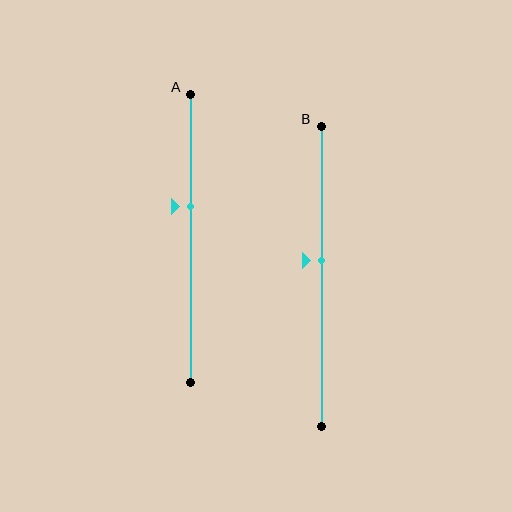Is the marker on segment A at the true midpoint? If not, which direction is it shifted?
No, the marker on segment A is shifted upward by about 11% of the segment length.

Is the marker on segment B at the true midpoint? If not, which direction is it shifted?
No, the marker on segment B is shifted upward by about 5% of the segment length.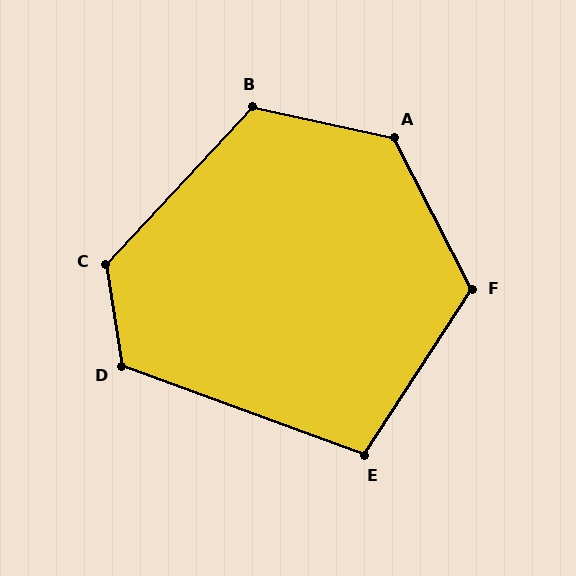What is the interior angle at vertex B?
Approximately 121 degrees (obtuse).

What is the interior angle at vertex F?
Approximately 120 degrees (obtuse).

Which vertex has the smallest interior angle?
E, at approximately 103 degrees.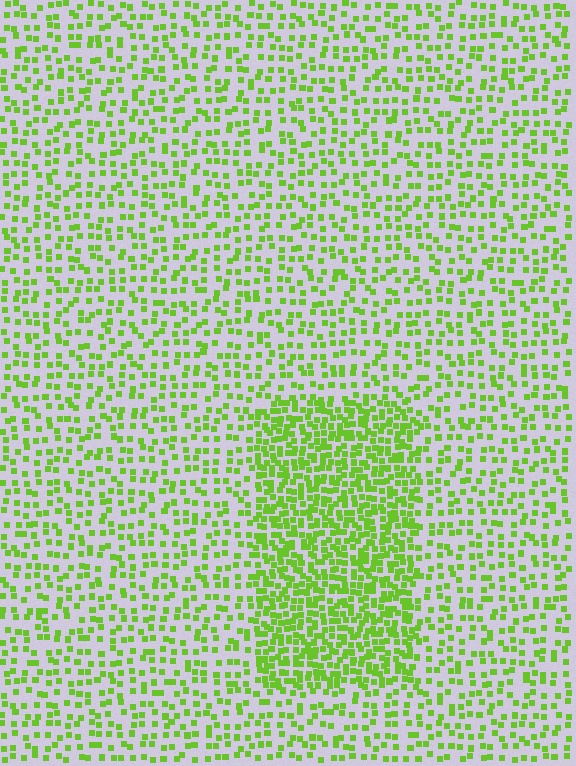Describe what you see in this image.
The image contains small lime elements arranged at two different densities. A rectangle-shaped region is visible where the elements are more densely packed than the surrounding area.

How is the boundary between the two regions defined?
The boundary is defined by a change in element density (approximately 2.1x ratio). All elements are the same color, size, and shape.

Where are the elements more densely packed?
The elements are more densely packed inside the rectangle boundary.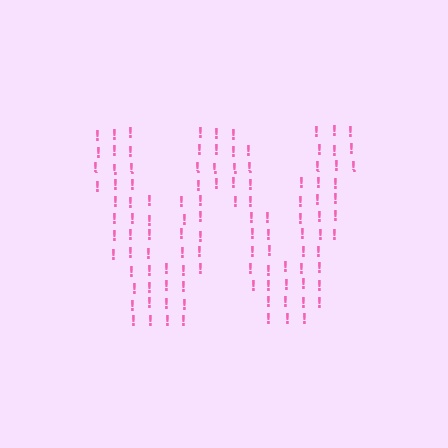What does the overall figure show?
The overall figure shows the letter W.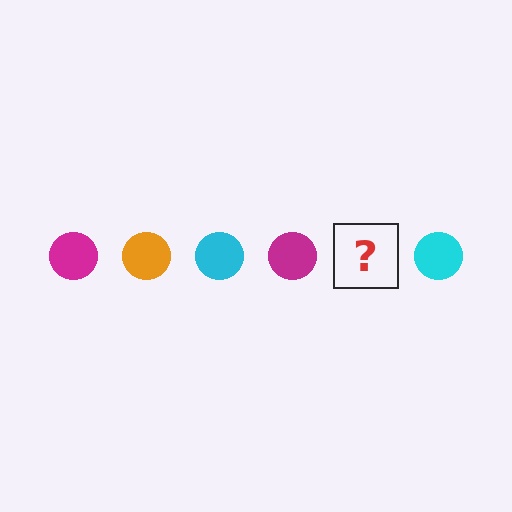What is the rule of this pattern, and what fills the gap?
The rule is that the pattern cycles through magenta, orange, cyan circles. The gap should be filled with an orange circle.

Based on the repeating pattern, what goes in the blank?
The blank should be an orange circle.